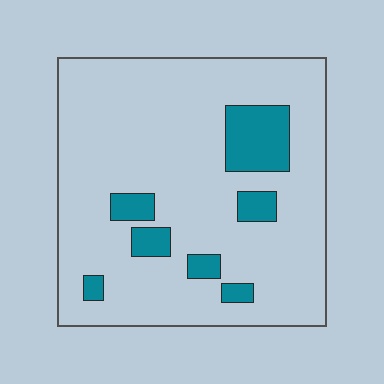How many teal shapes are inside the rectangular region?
7.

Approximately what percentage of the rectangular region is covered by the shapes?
Approximately 15%.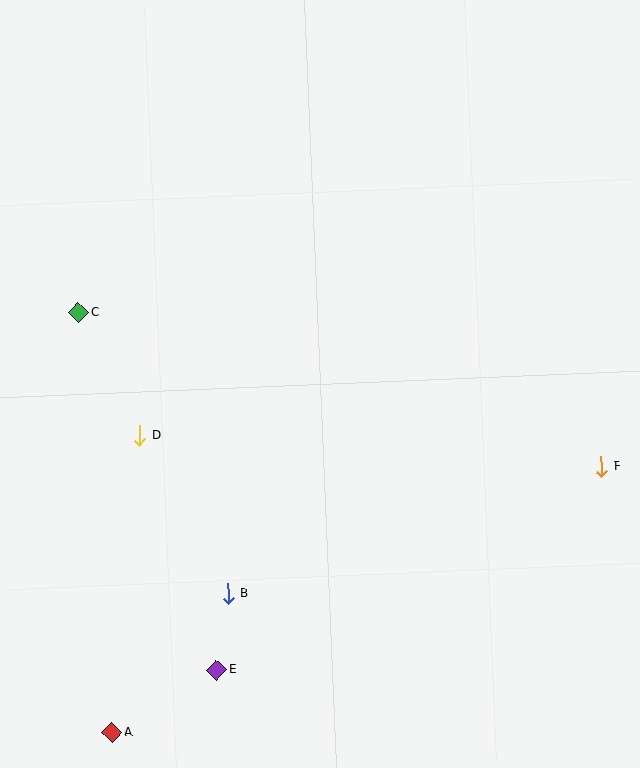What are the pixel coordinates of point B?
Point B is at (228, 594).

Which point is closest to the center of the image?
Point D at (140, 436) is closest to the center.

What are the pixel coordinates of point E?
Point E is at (216, 670).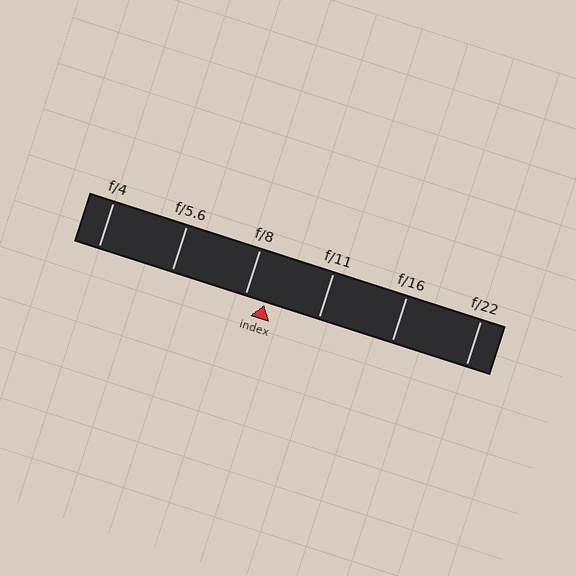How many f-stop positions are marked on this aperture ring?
There are 6 f-stop positions marked.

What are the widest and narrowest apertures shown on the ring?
The widest aperture shown is f/4 and the narrowest is f/22.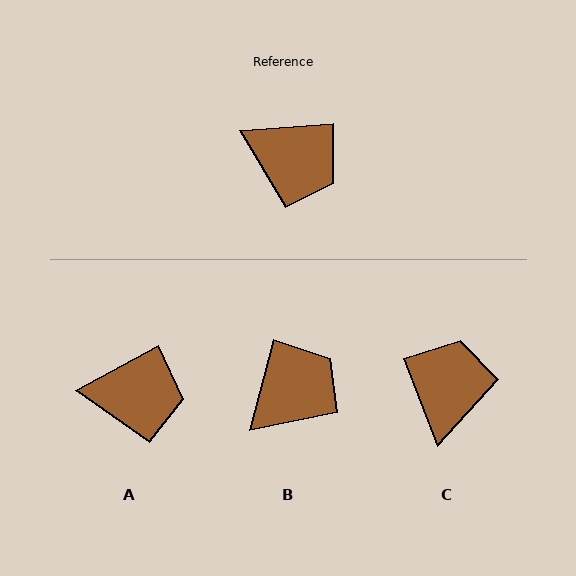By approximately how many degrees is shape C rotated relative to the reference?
Approximately 107 degrees counter-clockwise.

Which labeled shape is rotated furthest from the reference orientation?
C, about 107 degrees away.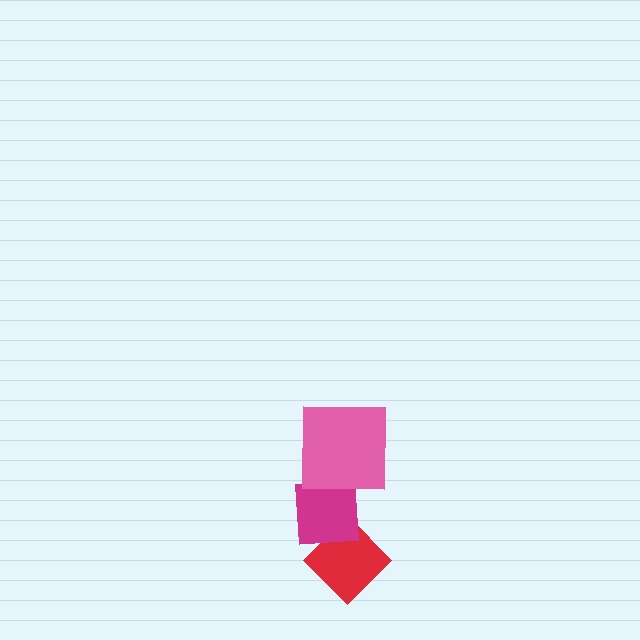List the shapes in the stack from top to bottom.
From top to bottom: the pink square, the magenta square, the red diamond.